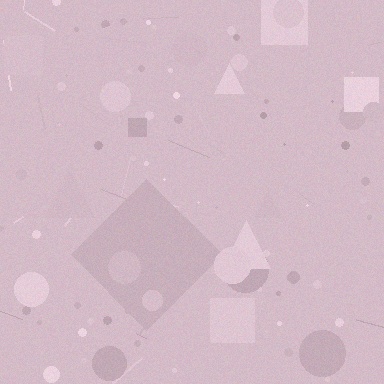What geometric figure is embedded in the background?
A diamond is embedded in the background.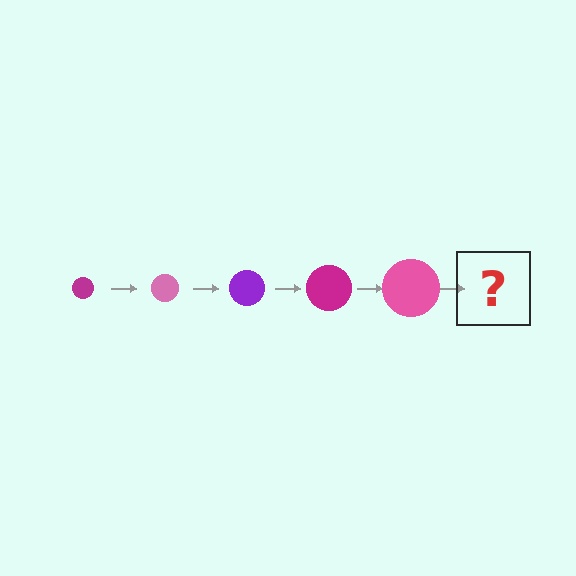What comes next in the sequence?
The next element should be a purple circle, larger than the previous one.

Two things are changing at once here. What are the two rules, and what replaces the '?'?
The two rules are that the circle grows larger each step and the color cycles through magenta, pink, and purple. The '?' should be a purple circle, larger than the previous one.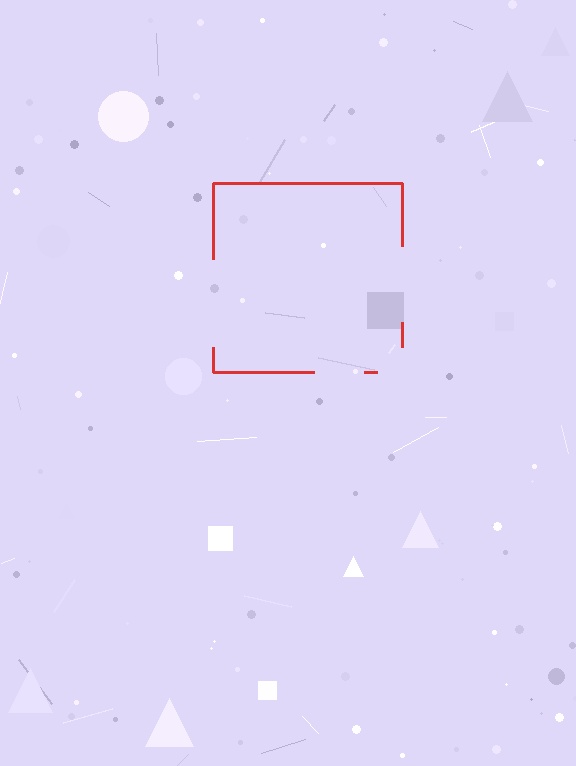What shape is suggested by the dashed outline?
The dashed outline suggests a square.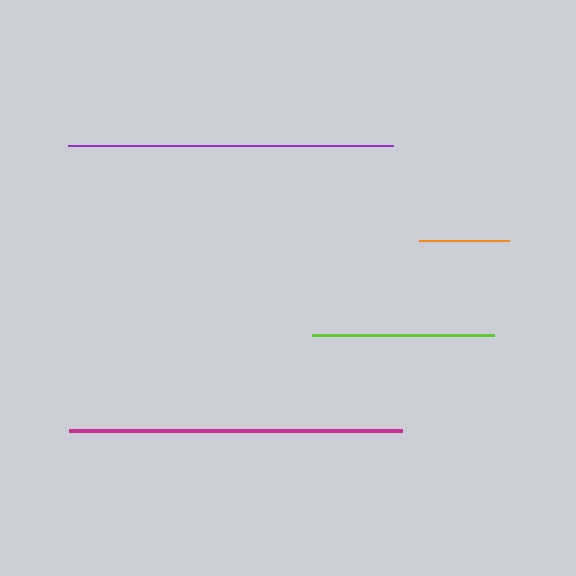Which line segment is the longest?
The magenta line is the longest at approximately 333 pixels.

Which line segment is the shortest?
The orange line is the shortest at approximately 90 pixels.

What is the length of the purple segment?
The purple segment is approximately 325 pixels long.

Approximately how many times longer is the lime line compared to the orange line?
The lime line is approximately 2.0 times the length of the orange line.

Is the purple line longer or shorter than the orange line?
The purple line is longer than the orange line.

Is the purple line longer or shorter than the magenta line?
The magenta line is longer than the purple line.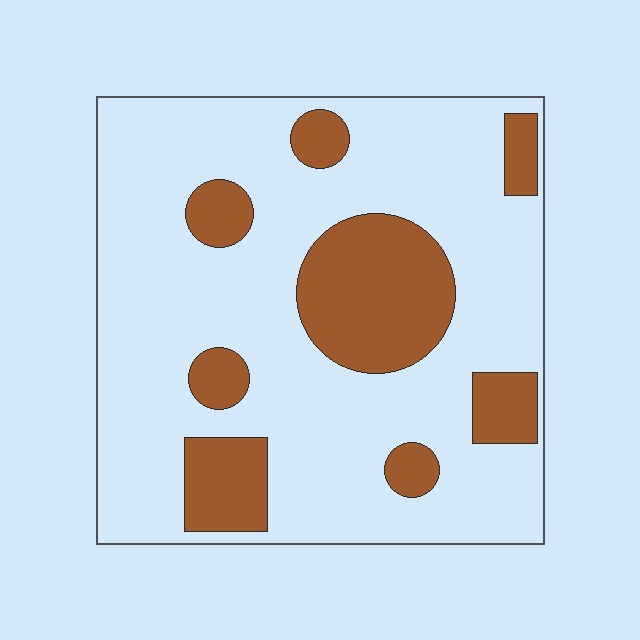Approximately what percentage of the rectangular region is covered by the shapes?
Approximately 25%.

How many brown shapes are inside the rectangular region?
8.